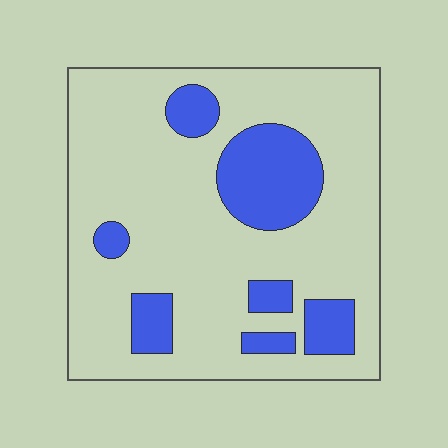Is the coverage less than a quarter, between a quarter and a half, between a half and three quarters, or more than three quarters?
Less than a quarter.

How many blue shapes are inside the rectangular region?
7.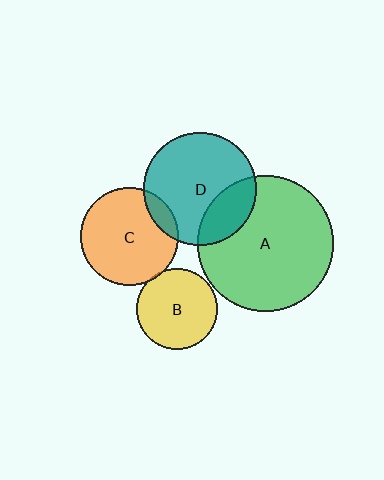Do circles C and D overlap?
Yes.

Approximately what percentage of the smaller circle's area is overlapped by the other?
Approximately 10%.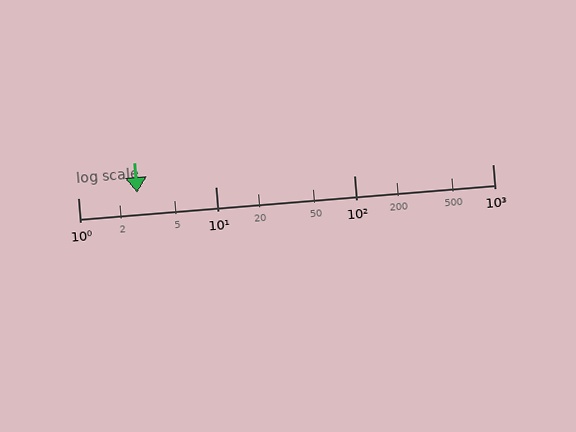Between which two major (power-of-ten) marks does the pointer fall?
The pointer is between 1 and 10.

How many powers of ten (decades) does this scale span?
The scale spans 3 decades, from 1 to 1000.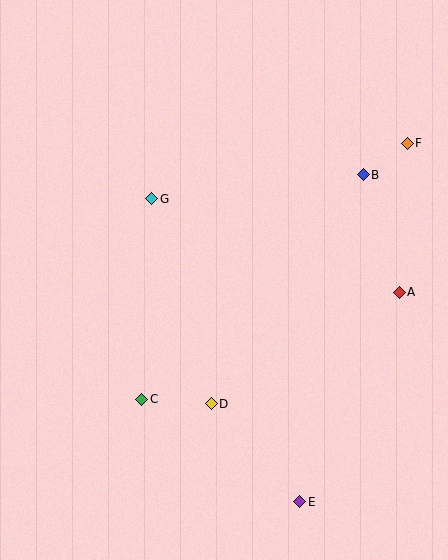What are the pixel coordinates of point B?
Point B is at (363, 175).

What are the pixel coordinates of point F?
Point F is at (407, 143).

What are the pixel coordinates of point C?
Point C is at (142, 399).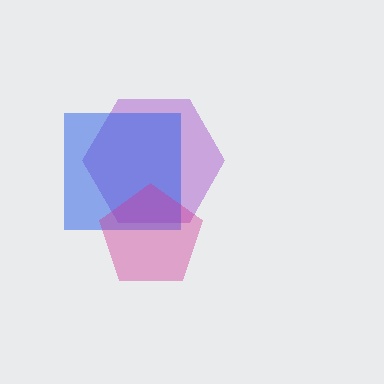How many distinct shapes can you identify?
There are 3 distinct shapes: a purple hexagon, a blue square, a magenta pentagon.